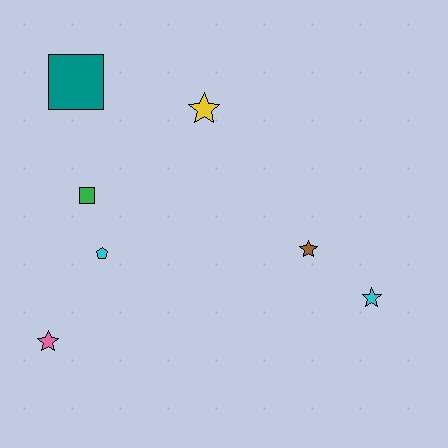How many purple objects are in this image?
There are no purple objects.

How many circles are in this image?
There are no circles.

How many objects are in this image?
There are 7 objects.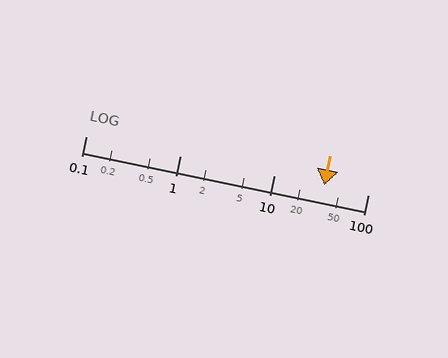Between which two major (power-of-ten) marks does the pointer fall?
The pointer is between 10 and 100.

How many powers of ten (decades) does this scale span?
The scale spans 3 decades, from 0.1 to 100.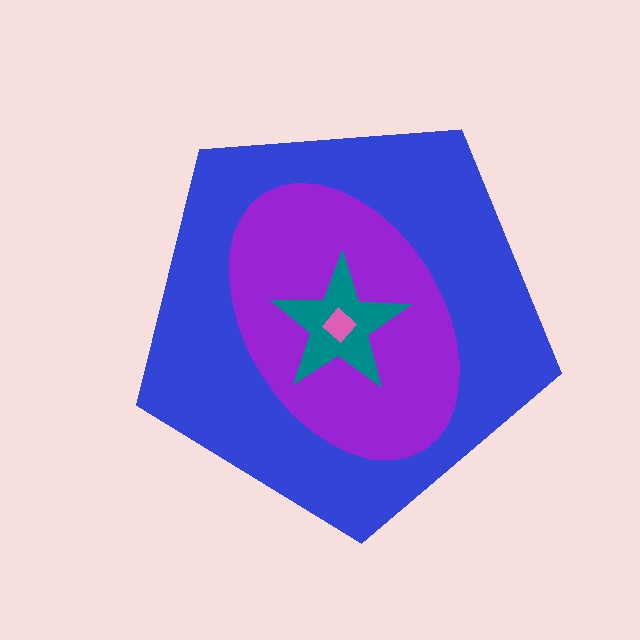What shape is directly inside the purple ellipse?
The teal star.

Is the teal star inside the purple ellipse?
Yes.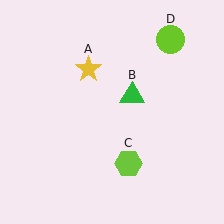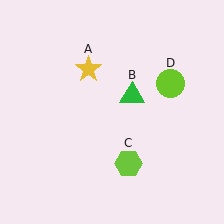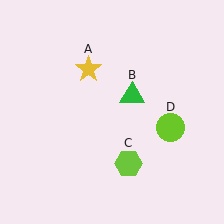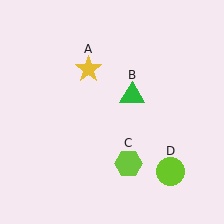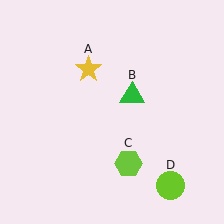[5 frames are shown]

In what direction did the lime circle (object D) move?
The lime circle (object D) moved down.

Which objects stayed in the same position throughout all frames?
Yellow star (object A) and green triangle (object B) and lime hexagon (object C) remained stationary.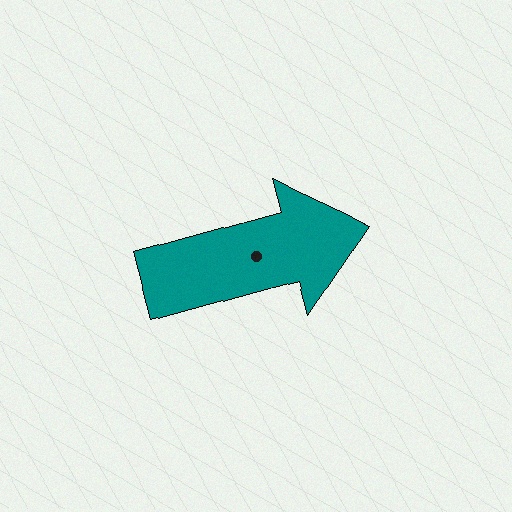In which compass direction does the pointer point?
East.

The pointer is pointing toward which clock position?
Roughly 2 o'clock.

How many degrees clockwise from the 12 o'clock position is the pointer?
Approximately 75 degrees.